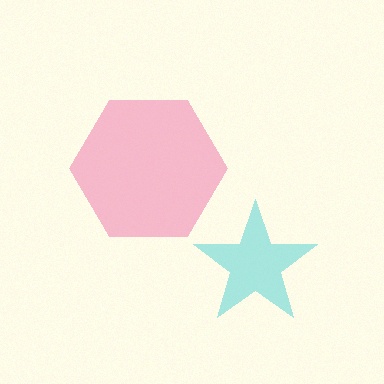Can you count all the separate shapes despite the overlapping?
Yes, there are 2 separate shapes.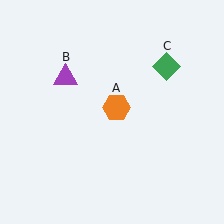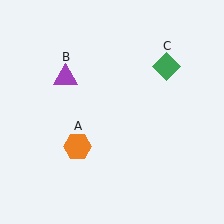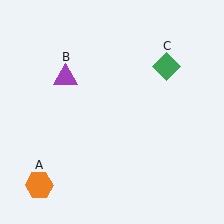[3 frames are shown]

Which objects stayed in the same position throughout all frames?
Purple triangle (object B) and green diamond (object C) remained stationary.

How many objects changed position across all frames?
1 object changed position: orange hexagon (object A).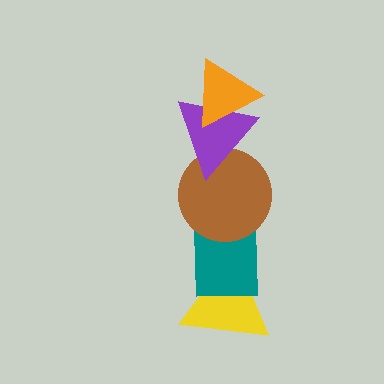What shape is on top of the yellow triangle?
The teal rectangle is on top of the yellow triangle.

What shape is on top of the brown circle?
The purple triangle is on top of the brown circle.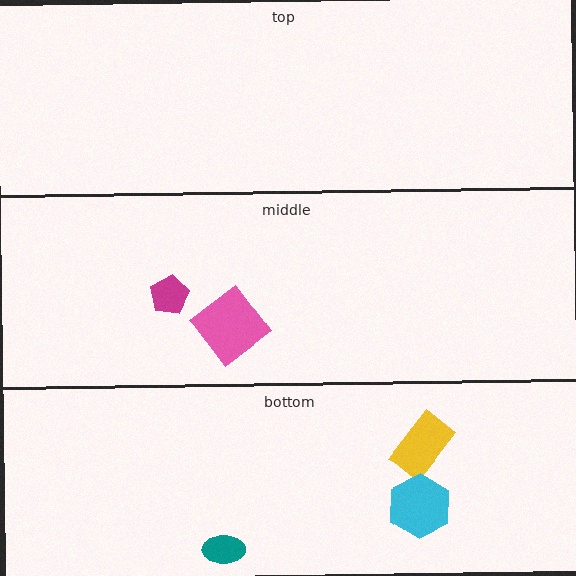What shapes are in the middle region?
The pink diamond, the magenta pentagon.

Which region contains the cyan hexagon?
The bottom region.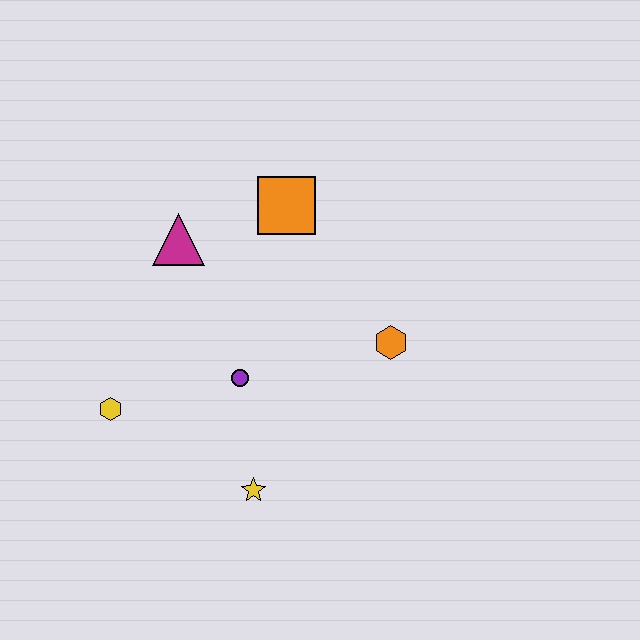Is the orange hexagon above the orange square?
No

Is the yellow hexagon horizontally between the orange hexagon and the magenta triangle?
No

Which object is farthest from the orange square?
The yellow star is farthest from the orange square.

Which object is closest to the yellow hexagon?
The purple circle is closest to the yellow hexagon.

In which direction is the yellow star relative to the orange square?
The yellow star is below the orange square.